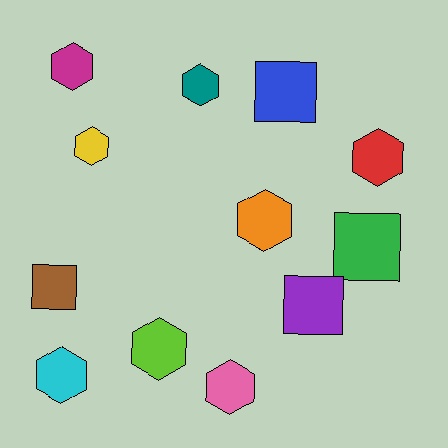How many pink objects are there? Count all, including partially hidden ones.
There is 1 pink object.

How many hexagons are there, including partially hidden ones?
There are 8 hexagons.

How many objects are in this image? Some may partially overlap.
There are 12 objects.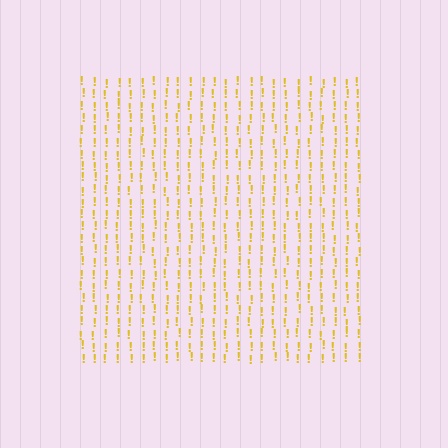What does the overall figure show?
The overall figure shows a square.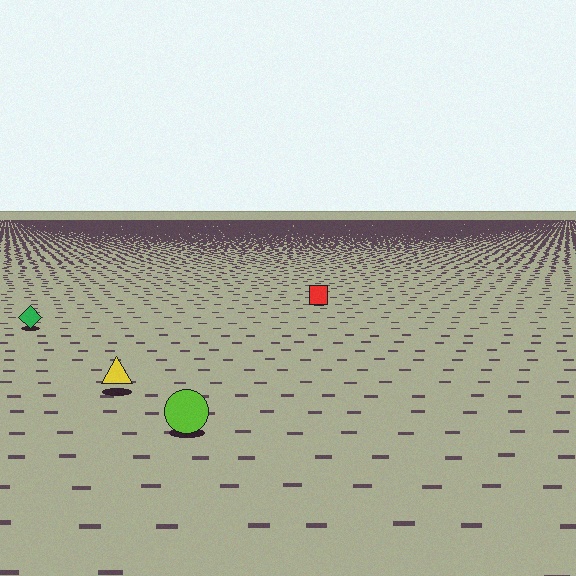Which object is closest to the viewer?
The lime circle is closest. The texture marks near it are larger and more spread out.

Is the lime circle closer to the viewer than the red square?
Yes. The lime circle is closer — you can tell from the texture gradient: the ground texture is coarser near it.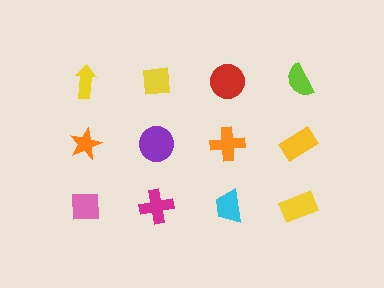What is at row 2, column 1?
An orange star.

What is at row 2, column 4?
A yellow rectangle.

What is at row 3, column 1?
A pink square.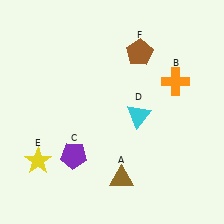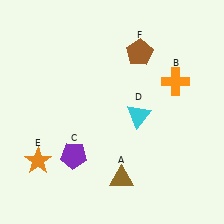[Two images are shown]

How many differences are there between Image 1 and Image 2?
There is 1 difference between the two images.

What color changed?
The star (E) changed from yellow in Image 1 to orange in Image 2.